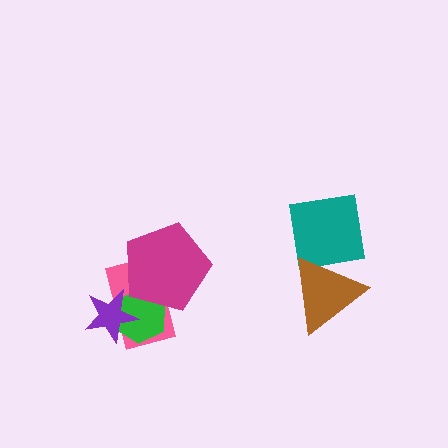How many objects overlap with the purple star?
2 objects overlap with the purple star.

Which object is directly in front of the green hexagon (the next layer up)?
The purple star is directly in front of the green hexagon.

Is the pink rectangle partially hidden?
Yes, it is partially covered by another shape.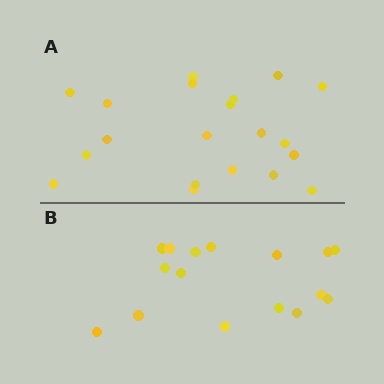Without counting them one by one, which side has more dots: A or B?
Region A (the top region) has more dots.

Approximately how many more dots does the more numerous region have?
Region A has about 4 more dots than region B.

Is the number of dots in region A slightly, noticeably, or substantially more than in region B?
Region A has noticeably more, but not dramatically so. The ratio is roughly 1.2 to 1.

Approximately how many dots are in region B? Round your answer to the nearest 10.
About 20 dots. (The exact count is 16, which rounds to 20.)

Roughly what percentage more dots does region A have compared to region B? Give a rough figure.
About 25% more.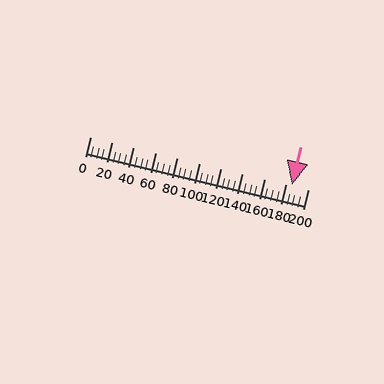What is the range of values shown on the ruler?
The ruler shows values from 0 to 200.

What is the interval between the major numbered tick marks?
The major tick marks are spaced 20 units apart.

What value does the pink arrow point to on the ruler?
The pink arrow points to approximately 185.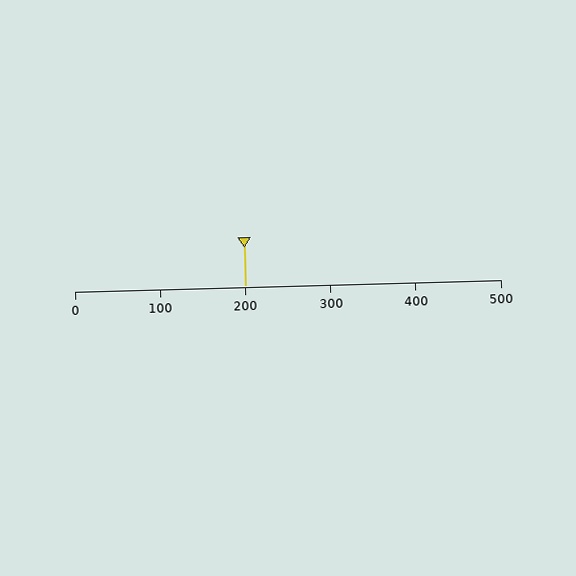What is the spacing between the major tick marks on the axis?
The major ticks are spaced 100 apart.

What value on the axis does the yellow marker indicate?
The marker indicates approximately 200.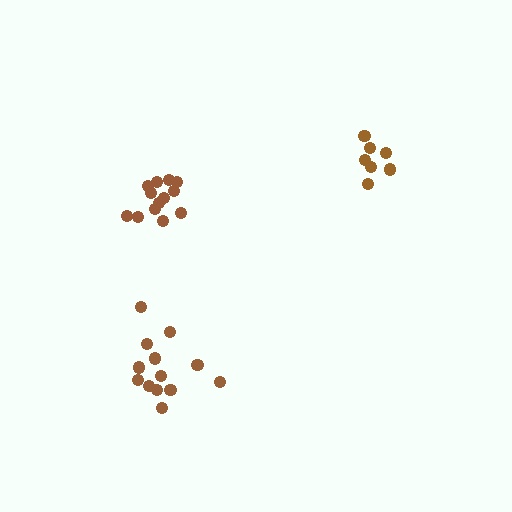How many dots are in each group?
Group 1: 13 dots, Group 2: 13 dots, Group 3: 7 dots (33 total).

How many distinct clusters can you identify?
There are 3 distinct clusters.